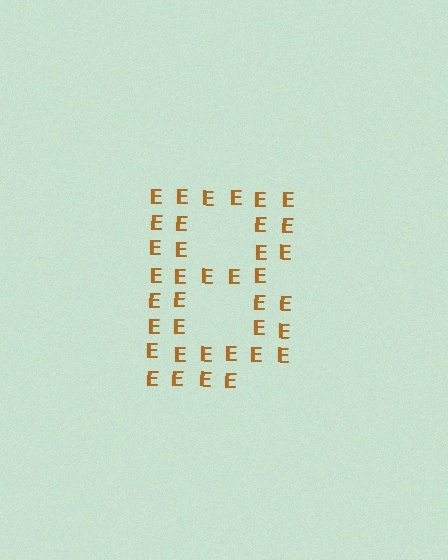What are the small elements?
The small elements are letter E's.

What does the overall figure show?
The overall figure shows the letter B.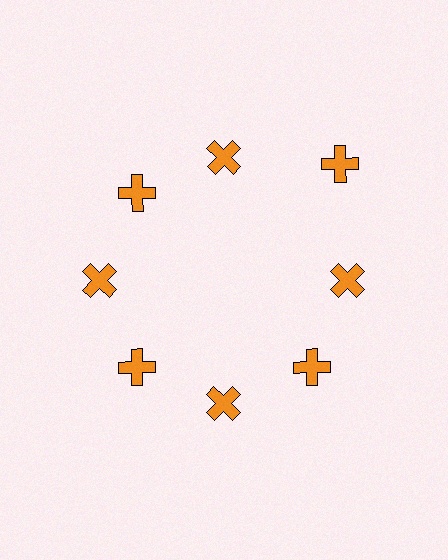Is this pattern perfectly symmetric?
No. The 8 orange crosses are arranged in a ring, but one element near the 2 o'clock position is pushed outward from the center, breaking the 8-fold rotational symmetry.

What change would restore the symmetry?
The symmetry would be restored by moving it inward, back onto the ring so that all 8 crosses sit at equal angles and equal distance from the center.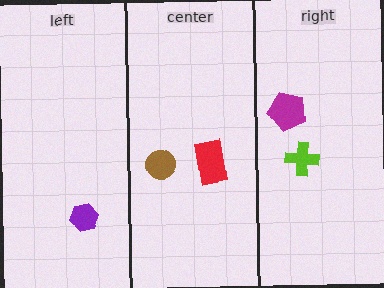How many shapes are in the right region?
2.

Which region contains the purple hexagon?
The left region.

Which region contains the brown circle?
The center region.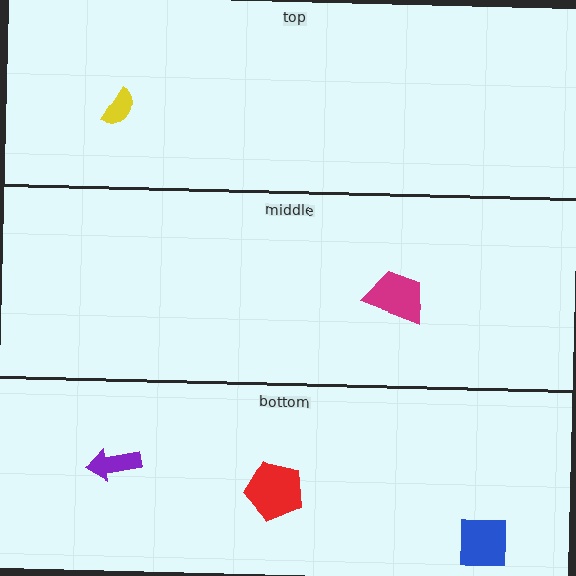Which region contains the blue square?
The bottom region.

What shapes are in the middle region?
The magenta trapezoid.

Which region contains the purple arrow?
The bottom region.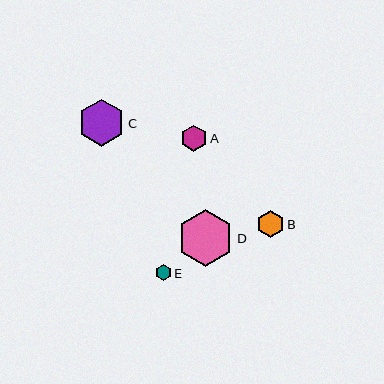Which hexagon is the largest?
Hexagon D is the largest with a size of approximately 56 pixels.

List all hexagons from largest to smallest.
From largest to smallest: D, C, B, A, E.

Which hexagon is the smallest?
Hexagon E is the smallest with a size of approximately 16 pixels.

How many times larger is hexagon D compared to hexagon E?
Hexagon D is approximately 3.6 times the size of hexagon E.